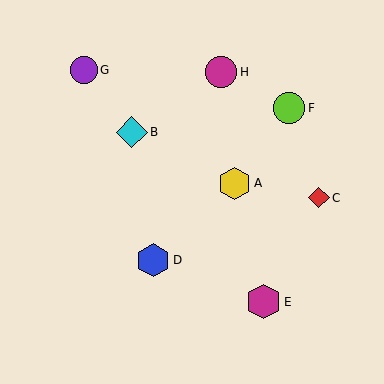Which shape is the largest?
The magenta hexagon (labeled E) is the largest.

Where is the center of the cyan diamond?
The center of the cyan diamond is at (132, 132).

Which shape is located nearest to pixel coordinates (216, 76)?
The magenta circle (labeled H) at (221, 72) is nearest to that location.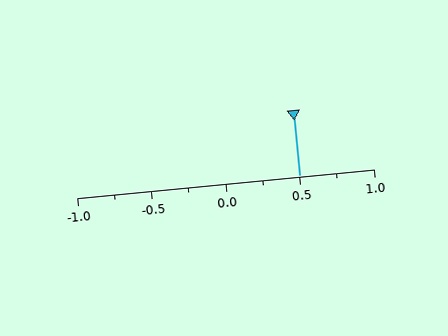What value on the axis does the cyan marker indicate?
The marker indicates approximately 0.5.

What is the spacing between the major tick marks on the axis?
The major ticks are spaced 0.5 apart.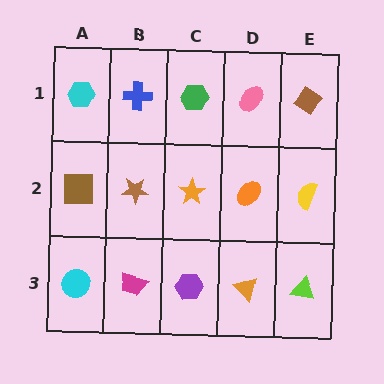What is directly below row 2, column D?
An orange triangle.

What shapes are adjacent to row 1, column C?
An orange star (row 2, column C), a blue cross (row 1, column B), a pink ellipse (row 1, column D).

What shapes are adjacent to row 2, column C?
A green hexagon (row 1, column C), a purple hexagon (row 3, column C), a brown star (row 2, column B), an orange ellipse (row 2, column D).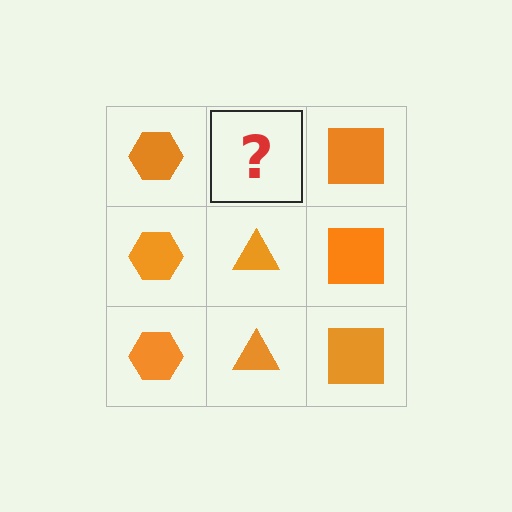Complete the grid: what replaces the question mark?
The question mark should be replaced with an orange triangle.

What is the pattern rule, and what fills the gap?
The rule is that each column has a consistent shape. The gap should be filled with an orange triangle.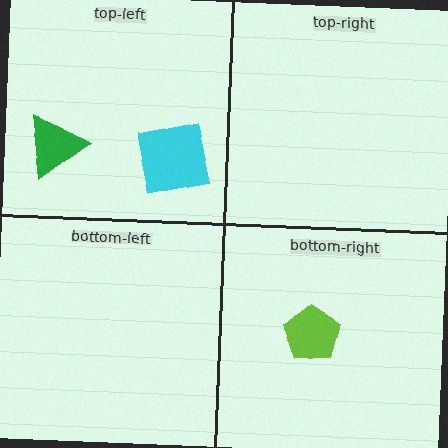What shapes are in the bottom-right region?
The lime pentagon.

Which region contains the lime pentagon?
The bottom-right region.